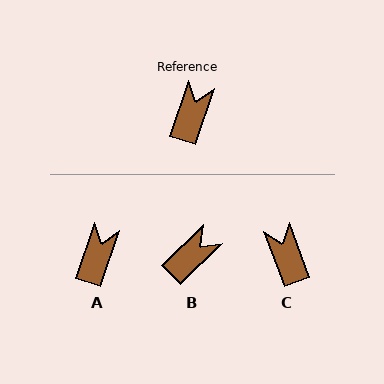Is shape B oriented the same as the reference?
No, it is off by about 26 degrees.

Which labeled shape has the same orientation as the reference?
A.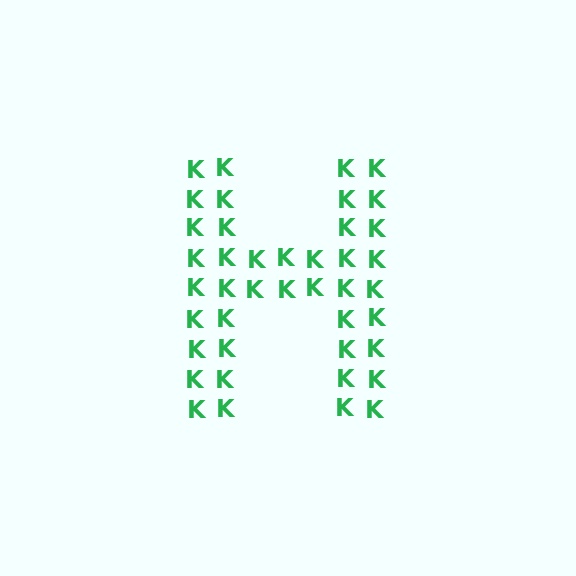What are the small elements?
The small elements are letter K's.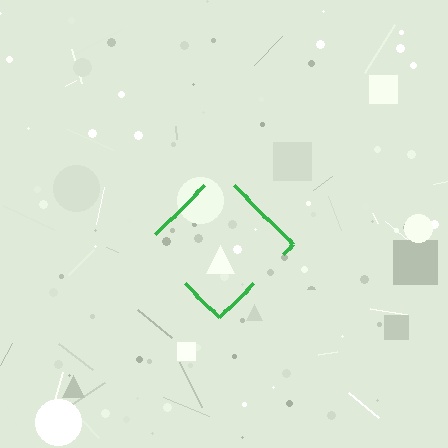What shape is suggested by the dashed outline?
The dashed outline suggests a diamond.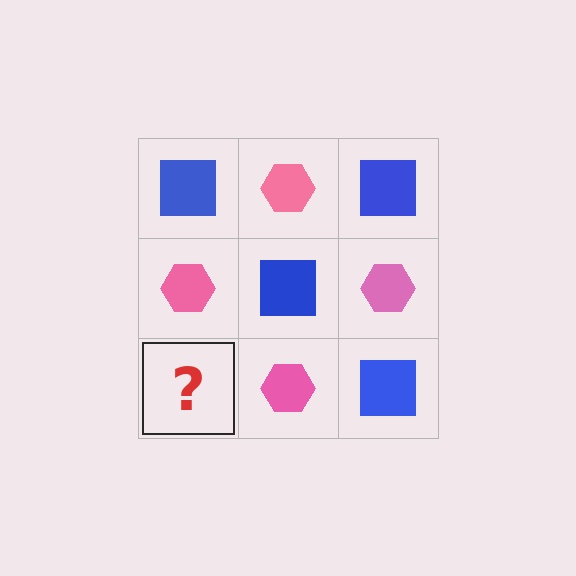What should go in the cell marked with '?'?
The missing cell should contain a blue square.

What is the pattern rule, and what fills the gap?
The rule is that it alternates blue square and pink hexagon in a checkerboard pattern. The gap should be filled with a blue square.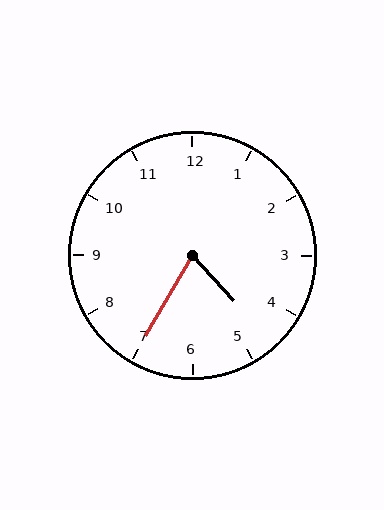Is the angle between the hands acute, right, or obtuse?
It is acute.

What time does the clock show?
4:35.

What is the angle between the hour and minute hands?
Approximately 72 degrees.